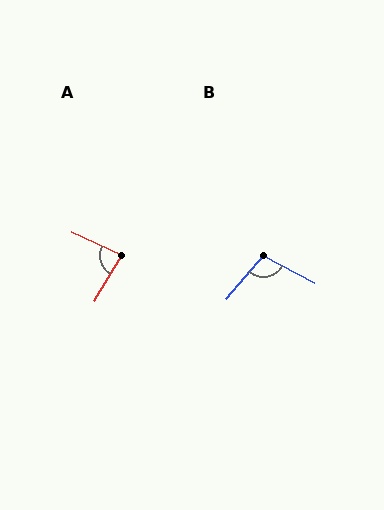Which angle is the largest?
B, at approximately 102 degrees.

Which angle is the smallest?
A, at approximately 84 degrees.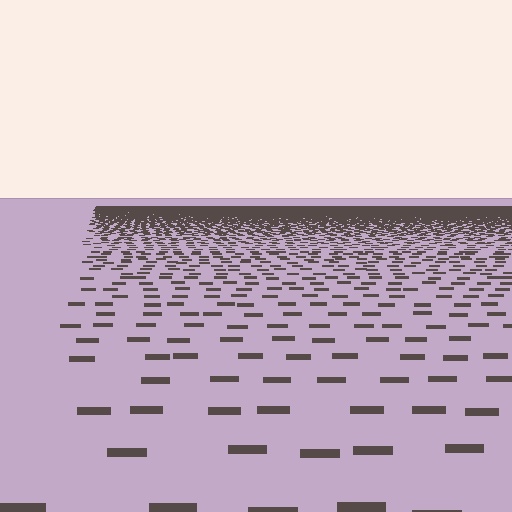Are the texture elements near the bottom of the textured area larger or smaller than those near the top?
Larger. Near the bottom, elements are closer to the viewer and appear at a bigger on-screen size.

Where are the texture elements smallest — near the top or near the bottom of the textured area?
Near the top.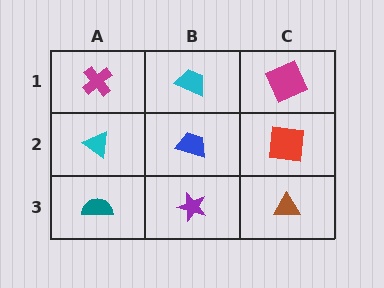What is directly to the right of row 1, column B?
A magenta square.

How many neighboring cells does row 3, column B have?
3.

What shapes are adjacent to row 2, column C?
A magenta square (row 1, column C), a brown triangle (row 3, column C), a blue trapezoid (row 2, column B).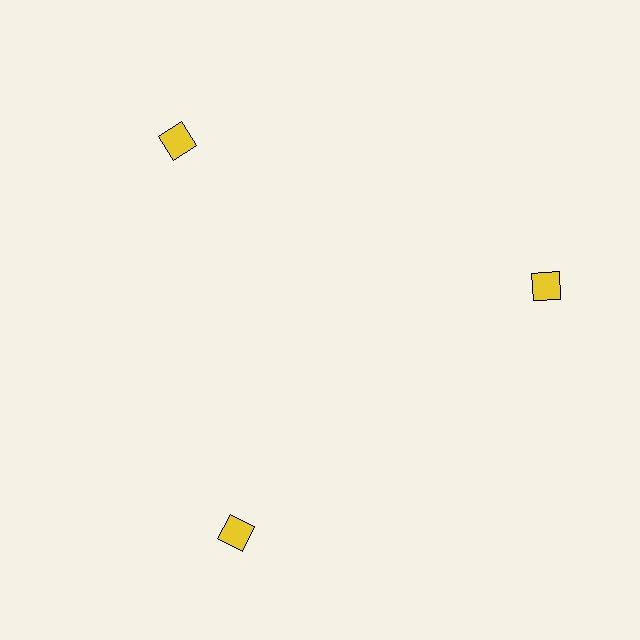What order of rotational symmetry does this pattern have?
This pattern has 3-fold rotational symmetry.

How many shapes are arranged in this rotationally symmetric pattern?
There are 3 shapes, arranged in 3 groups of 1.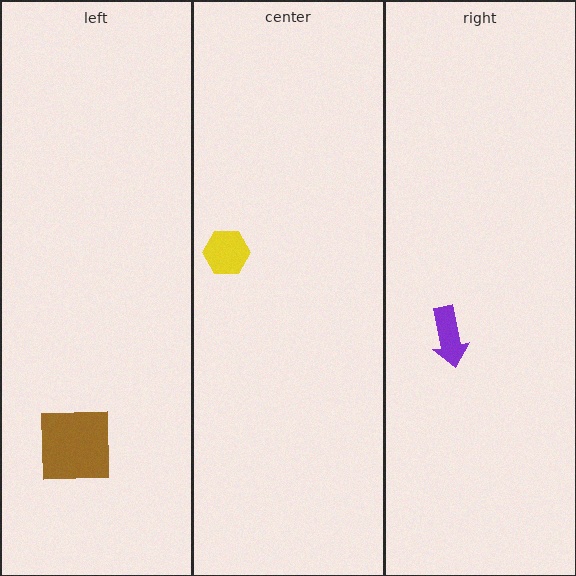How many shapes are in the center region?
1.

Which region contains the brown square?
The left region.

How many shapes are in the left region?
1.